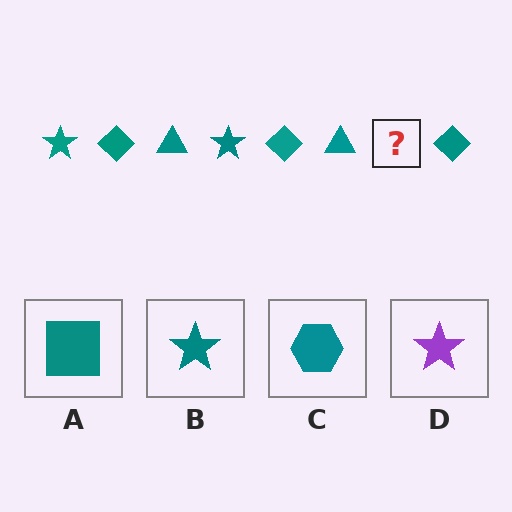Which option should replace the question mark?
Option B.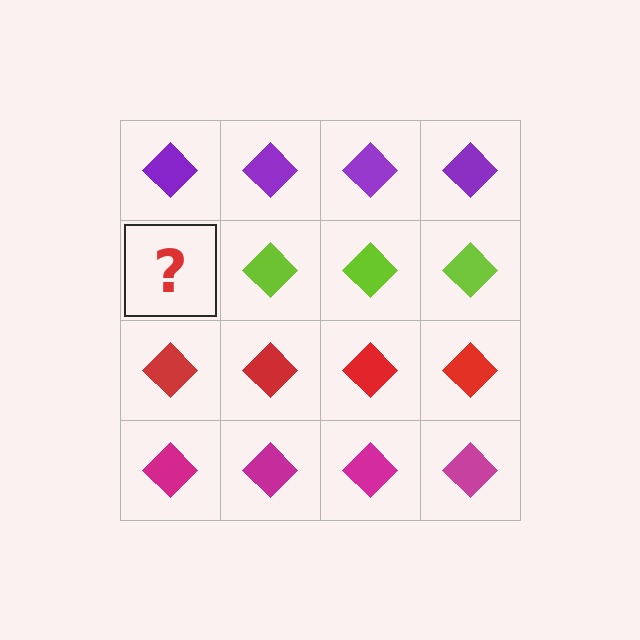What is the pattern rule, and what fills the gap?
The rule is that each row has a consistent color. The gap should be filled with a lime diamond.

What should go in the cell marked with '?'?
The missing cell should contain a lime diamond.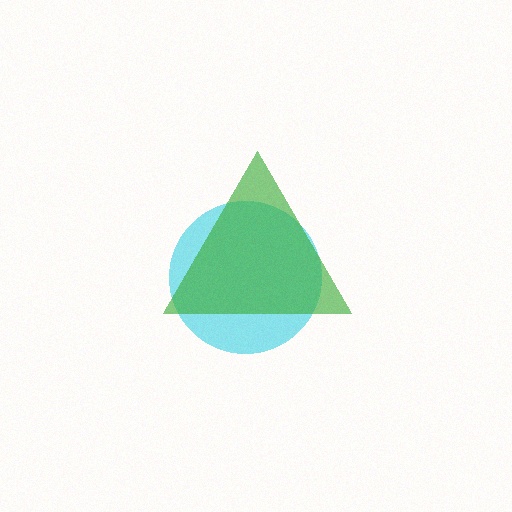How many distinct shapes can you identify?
There are 2 distinct shapes: a cyan circle, a green triangle.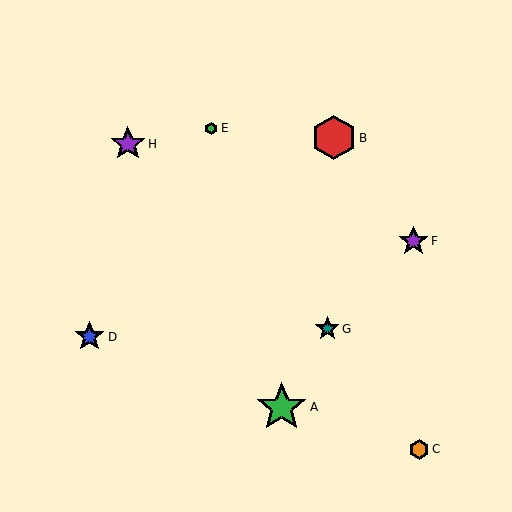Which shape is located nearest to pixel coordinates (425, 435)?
The orange hexagon (labeled C) at (419, 449) is nearest to that location.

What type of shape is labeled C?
Shape C is an orange hexagon.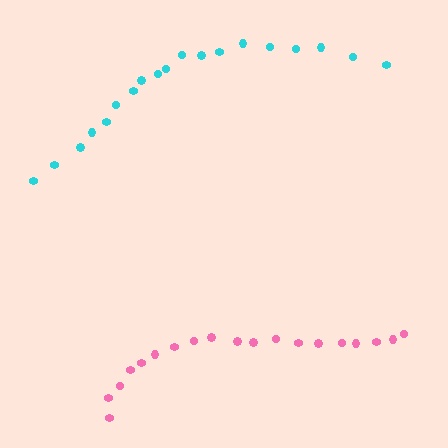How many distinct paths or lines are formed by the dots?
There are 2 distinct paths.